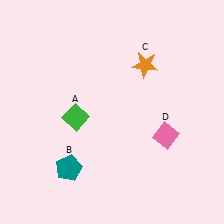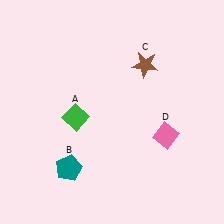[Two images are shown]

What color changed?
The star (C) changed from orange in Image 1 to brown in Image 2.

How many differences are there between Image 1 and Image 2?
There is 1 difference between the two images.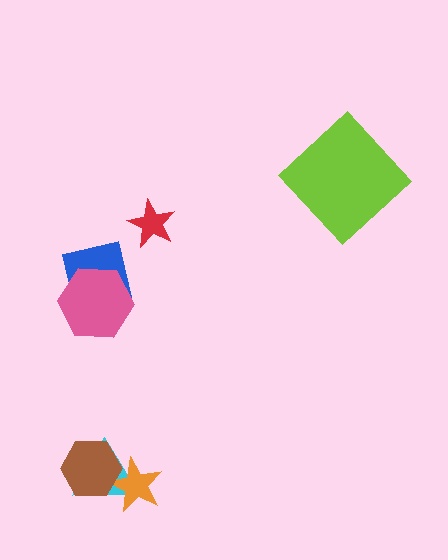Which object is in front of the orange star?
The brown hexagon is in front of the orange star.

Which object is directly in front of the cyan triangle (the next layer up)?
The orange star is directly in front of the cyan triangle.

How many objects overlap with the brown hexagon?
2 objects overlap with the brown hexagon.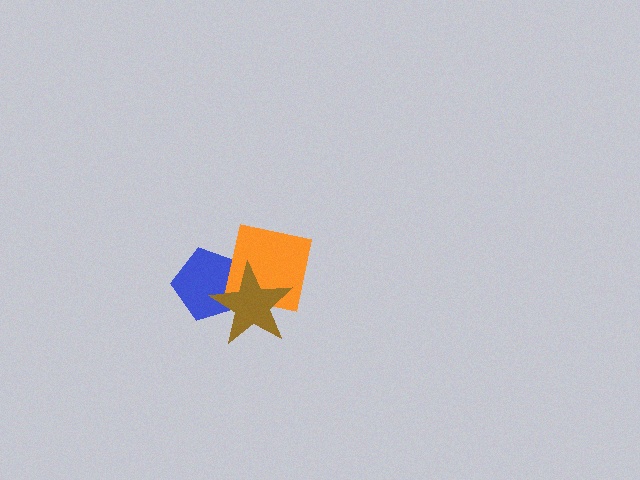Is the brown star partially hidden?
No, no other shape covers it.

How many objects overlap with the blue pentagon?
2 objects overlap with the blue pentagon.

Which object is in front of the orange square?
The brown star is in front of the orange square.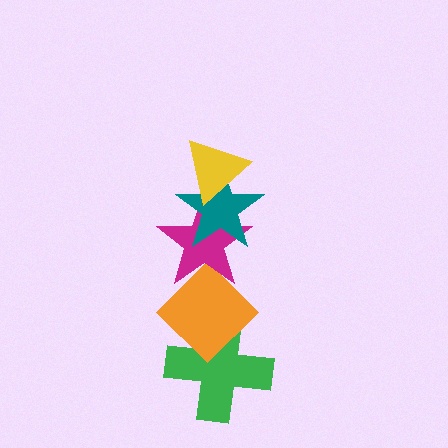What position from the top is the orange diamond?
The orange diamond is 4th from the top.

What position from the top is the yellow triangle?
The yellow triangle is 1st from the top.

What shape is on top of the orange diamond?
The magenta star is on top of the orange diamond.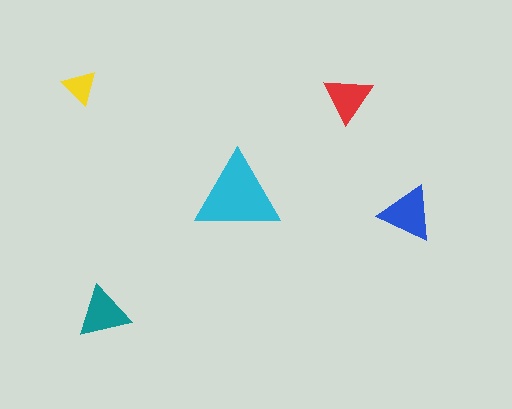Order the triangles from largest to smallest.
the cyan one, the blue one, the teal one, the red one, the yellow one.